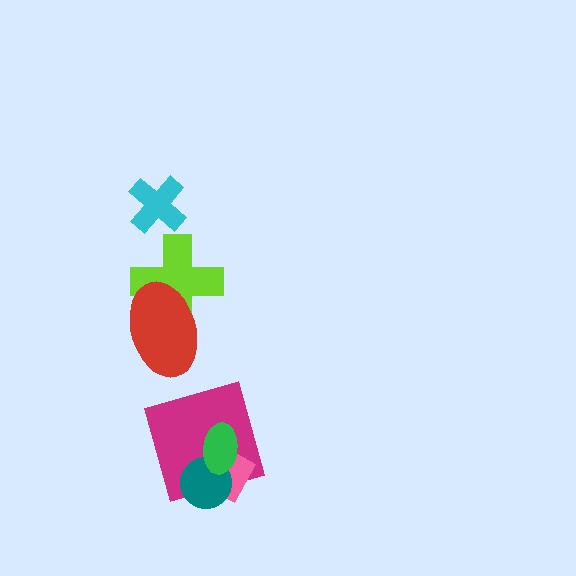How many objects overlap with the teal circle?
3 objects overlap with the teal circle.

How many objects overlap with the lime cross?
1 object overlaps with the lime cross.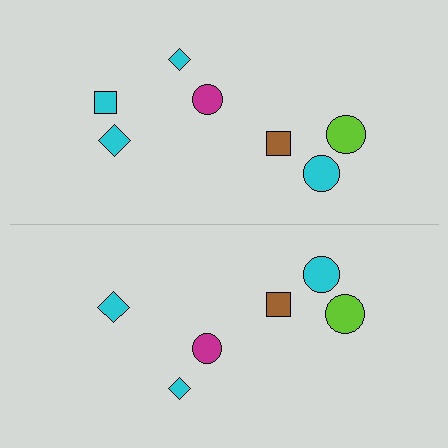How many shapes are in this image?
There are 13 shapes in this image.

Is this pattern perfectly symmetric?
No, the pattern is not perfectly symmetric. A cyan square is missing from the bottom side.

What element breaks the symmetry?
A cyan square is missing from the bottom side.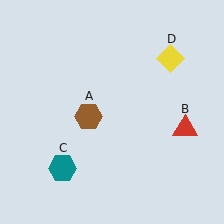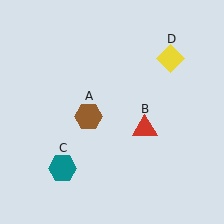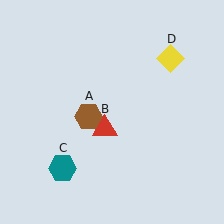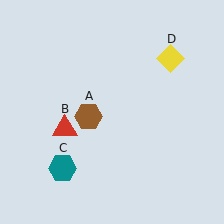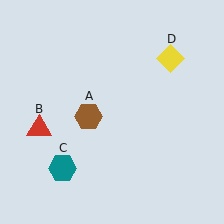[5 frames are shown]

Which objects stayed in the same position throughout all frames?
Brown hexagon (object A) and teal hexagon (object C) and yellow diamond (object D) remained stationary.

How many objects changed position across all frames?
1 object changed position: red triangle (object B).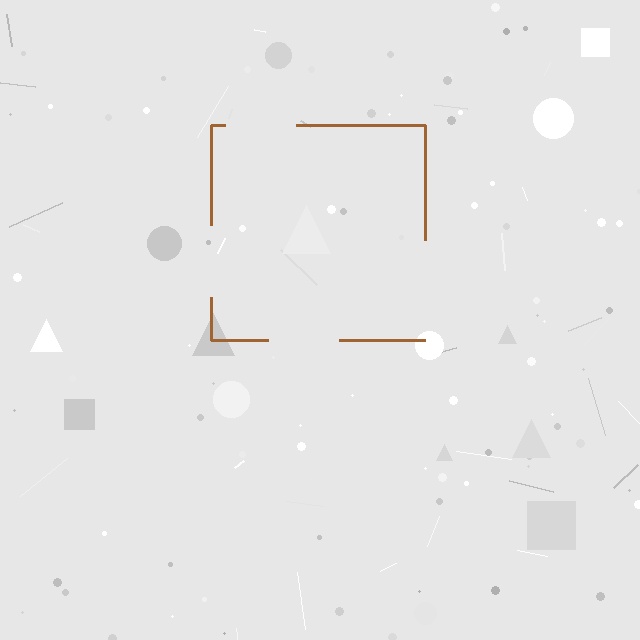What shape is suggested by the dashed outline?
The dashed outline suggests a square.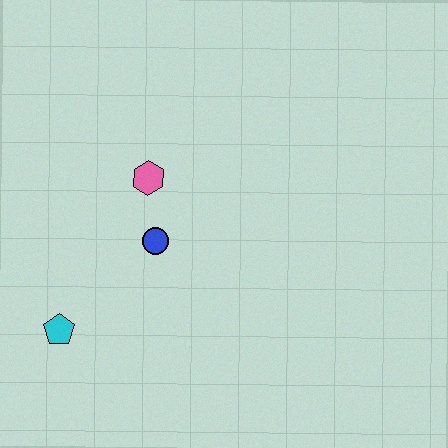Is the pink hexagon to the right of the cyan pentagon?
Yes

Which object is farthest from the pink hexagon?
The cyan pentagon is farthest from the pink hexagon.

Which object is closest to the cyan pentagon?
The blue circle is closest to the cyan pentagon.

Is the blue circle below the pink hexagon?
Yes